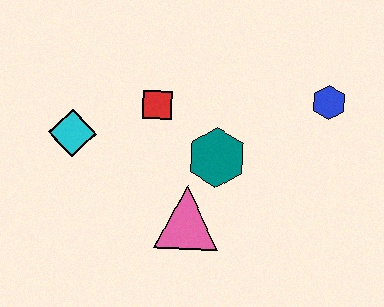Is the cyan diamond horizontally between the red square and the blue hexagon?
No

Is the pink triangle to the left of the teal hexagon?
Yes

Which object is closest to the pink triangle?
The teal hexagon is closest to the pink triangle.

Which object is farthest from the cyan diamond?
The blue hexagon is farthest from the cyan diamond.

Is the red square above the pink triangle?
Yes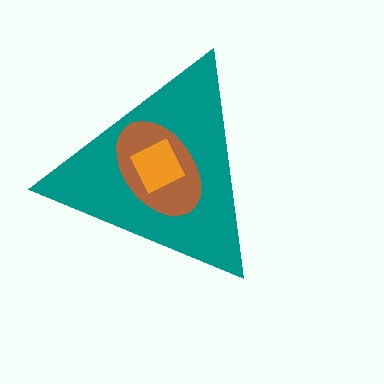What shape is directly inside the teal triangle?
The brown ellipse.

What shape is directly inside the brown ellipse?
The orange square.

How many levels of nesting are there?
3.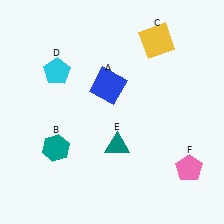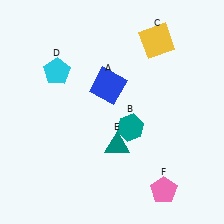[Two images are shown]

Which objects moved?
The objects that moved are: the teal hexagon (B), the pink pentagon (F).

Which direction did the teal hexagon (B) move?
The teal hexagon (B) moved right.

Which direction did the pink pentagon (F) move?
The pink pentagon (F) moved left.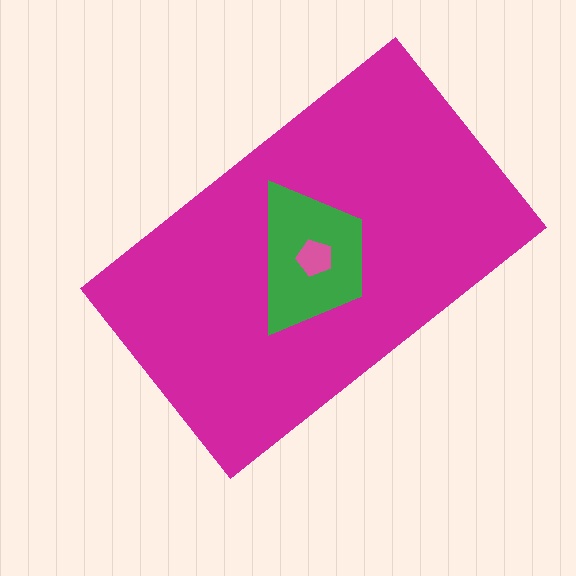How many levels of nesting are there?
3.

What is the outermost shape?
The magenta rectangle.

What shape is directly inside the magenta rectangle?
The green trapezoid.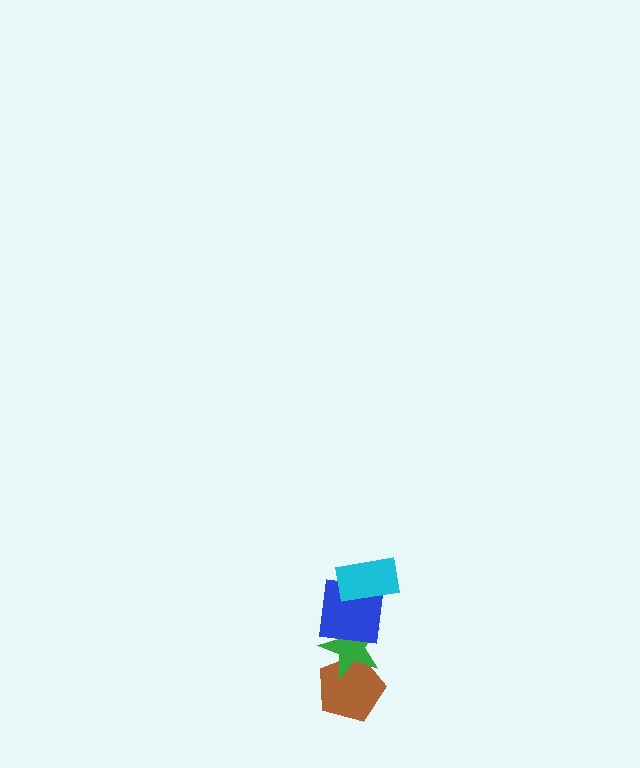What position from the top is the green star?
The green star is 3rd from the top.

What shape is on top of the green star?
The blue square is on top of the green star.